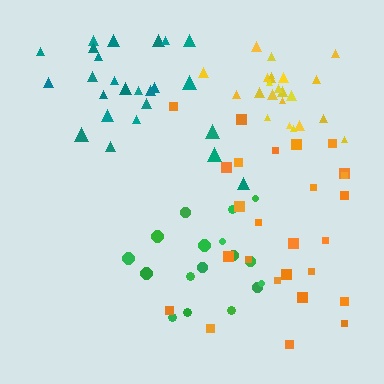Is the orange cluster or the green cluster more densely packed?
Green.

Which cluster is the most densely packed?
Yellow.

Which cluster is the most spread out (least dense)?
Orange.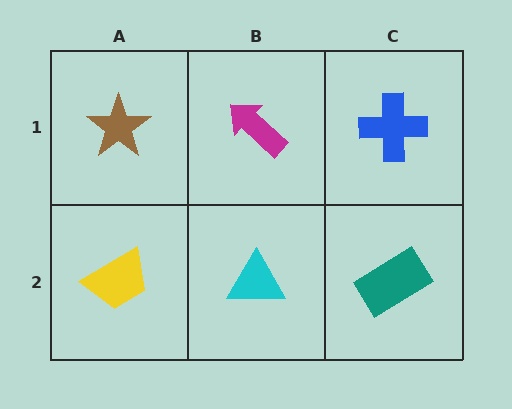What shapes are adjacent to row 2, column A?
A brown star (row 1, column A), a cyan triangle (row 2, column B).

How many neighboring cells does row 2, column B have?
3.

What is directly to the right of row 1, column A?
A magenta arrow.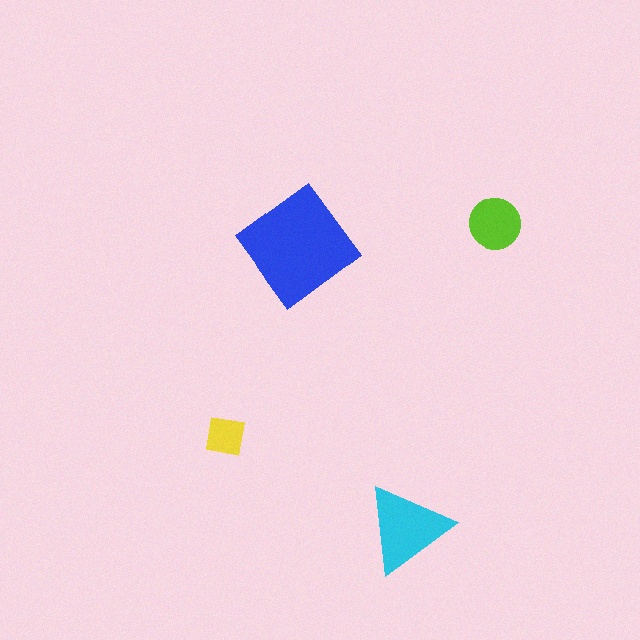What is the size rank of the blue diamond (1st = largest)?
1st.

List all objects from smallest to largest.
The yellow square, the lime circle, the cyan triangle, the blue diamond.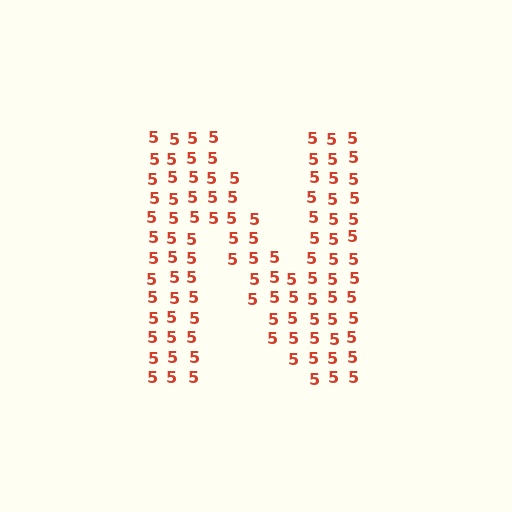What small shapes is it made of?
It is made of small digit 5's.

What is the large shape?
The large shape is the letter N.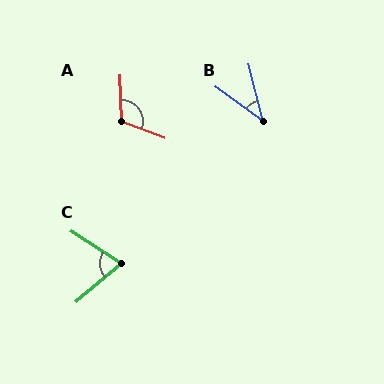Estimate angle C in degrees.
Approximately 73 degrees.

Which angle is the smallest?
B, at approximately 39 degrees.